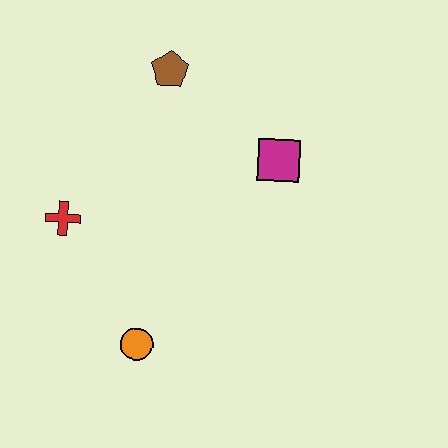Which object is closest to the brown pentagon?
The magenta square is closest to the brown pentagon.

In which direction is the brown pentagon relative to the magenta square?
The brown pentagon is to the left of the magenta square.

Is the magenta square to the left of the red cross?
No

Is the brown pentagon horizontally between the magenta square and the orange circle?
Yes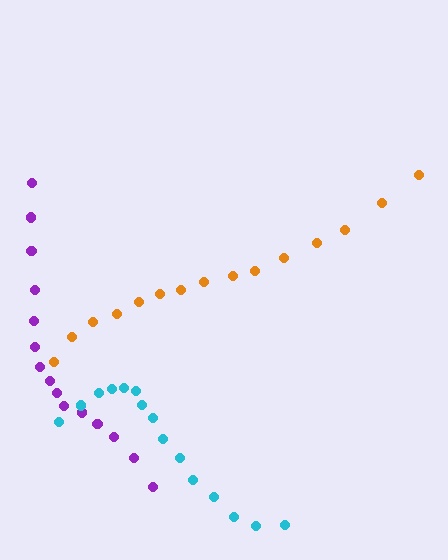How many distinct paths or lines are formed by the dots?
There are 3 distinct paths.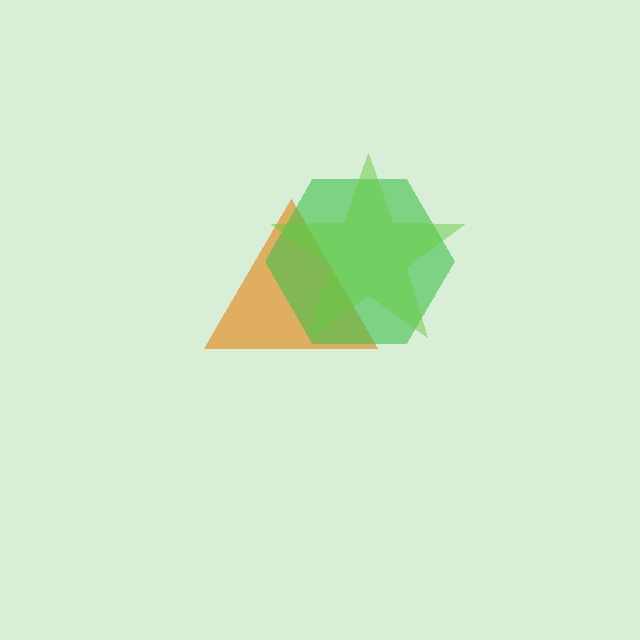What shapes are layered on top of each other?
The layered shapes are: an orange triangle, a green hexagon, a lime star.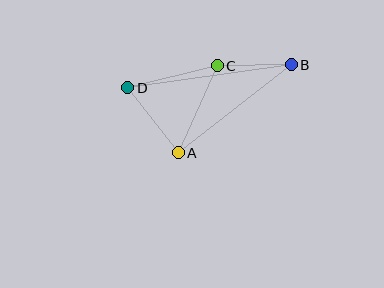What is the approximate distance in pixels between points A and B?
The distance between A and B is approximately 143 pixels.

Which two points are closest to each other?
Points B and C are closest to each other.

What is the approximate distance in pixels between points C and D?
The distance between C and D is approximately 92 pixels.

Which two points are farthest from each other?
Points B and D are farthest from each other.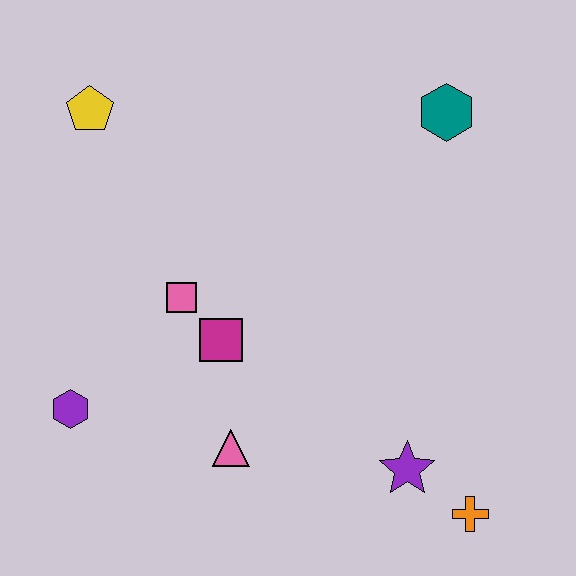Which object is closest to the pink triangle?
The magenta square is closest to the pink triangle.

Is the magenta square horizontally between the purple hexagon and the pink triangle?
Yes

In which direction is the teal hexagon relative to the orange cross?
The teal hexagon is above the orange cross.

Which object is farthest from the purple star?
The yellow pentagon is farthest from the purple star.